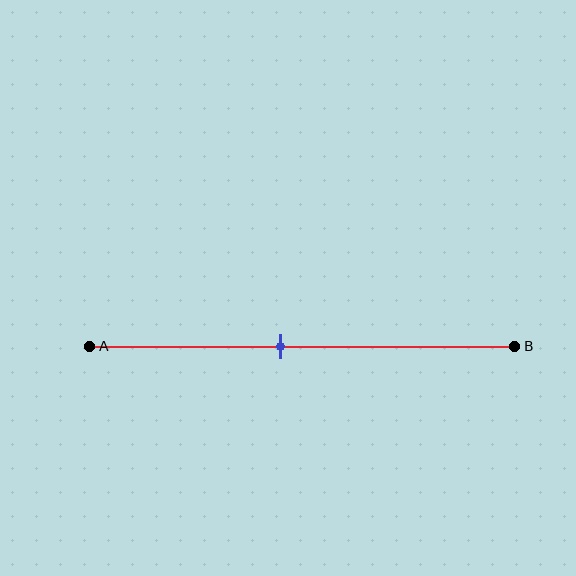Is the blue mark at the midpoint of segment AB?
No, the mark is at about 45% from A, not at the 50% midpoint.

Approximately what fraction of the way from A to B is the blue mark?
The blue mark is approximately 45% of the way from A to B.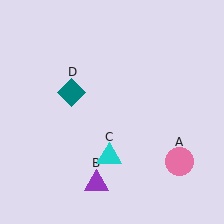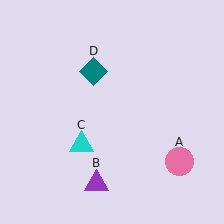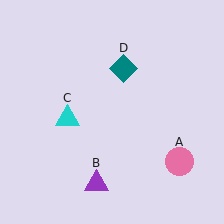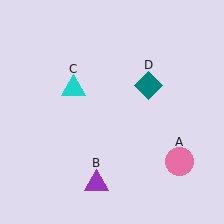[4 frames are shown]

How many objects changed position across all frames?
2 objects changed position: cyan triangle (object C), teal diamond (object D).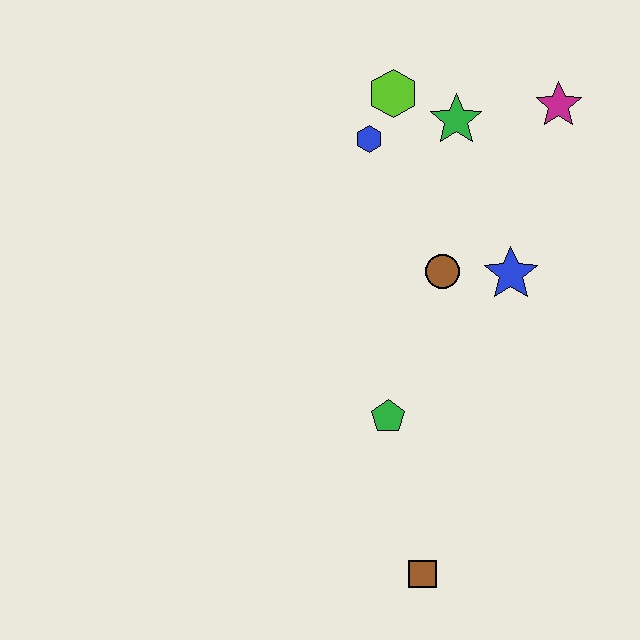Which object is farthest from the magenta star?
The brown square is farthest from the magenta star.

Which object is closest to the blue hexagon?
The lime hexagon is closest to the blue hexagon.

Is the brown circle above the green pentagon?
Yes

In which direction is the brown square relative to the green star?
The brown square is below the green star.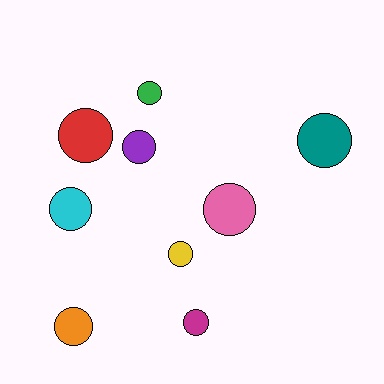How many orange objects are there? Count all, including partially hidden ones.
There is 1 orange object.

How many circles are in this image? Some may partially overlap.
There are 9 circles.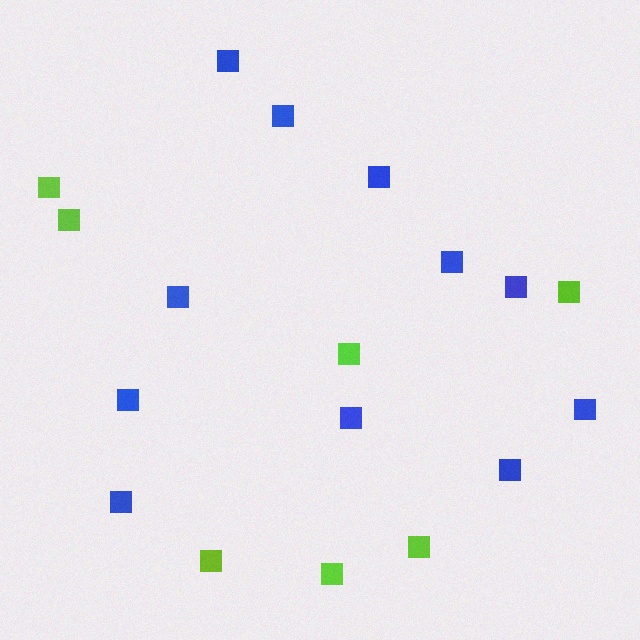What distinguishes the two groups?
There are 2 groups: one group of blue squares (11) and one group of lime squares (7).